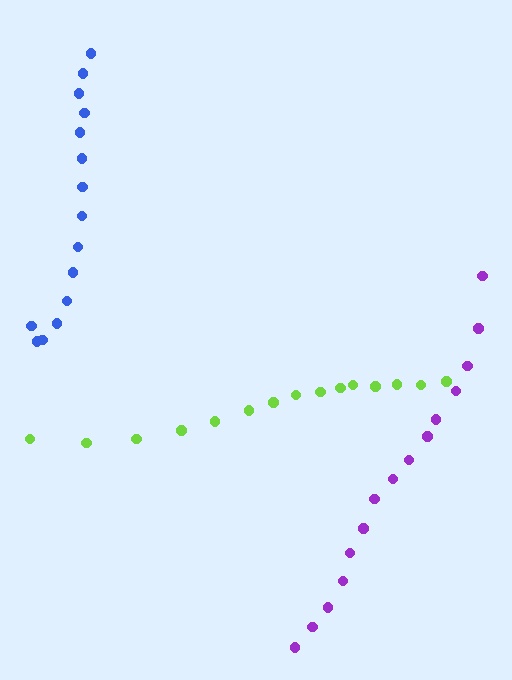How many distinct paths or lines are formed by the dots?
There are 3 distinct paths.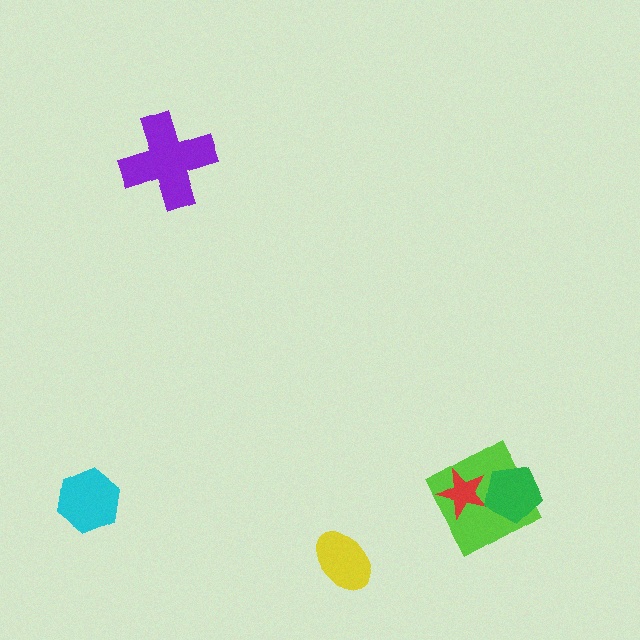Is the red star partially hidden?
Yes, it is partially covered by another shape.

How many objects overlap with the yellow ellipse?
0 objects overlap with the yellow ellipse.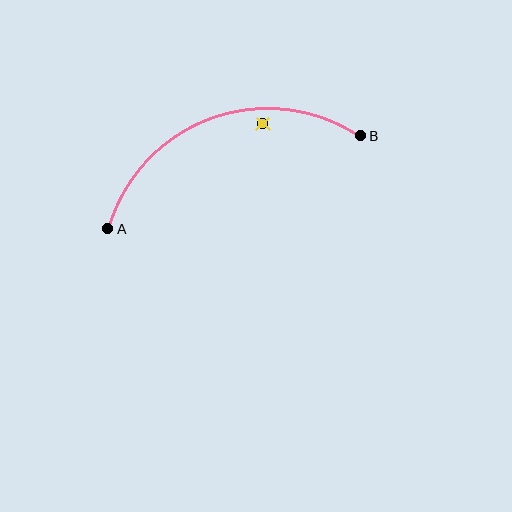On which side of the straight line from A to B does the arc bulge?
The arc bulges above the straight line connecting A and B.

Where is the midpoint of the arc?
The arc midpoint is the point on the curve farthest from the straight line joining A and B. It sits above that line.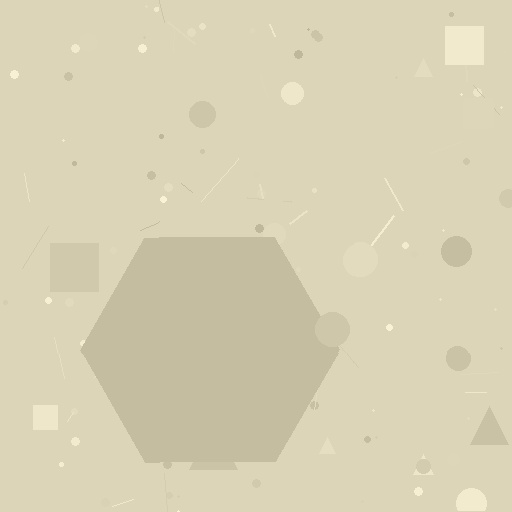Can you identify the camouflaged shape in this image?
The camouflaged shape is a hexagon.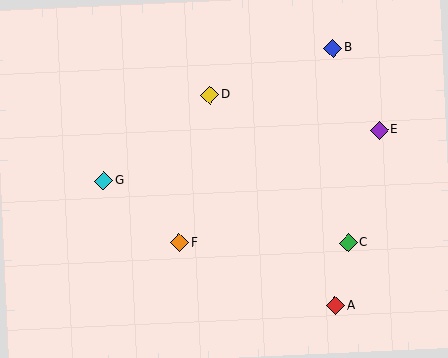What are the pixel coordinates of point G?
Point G is at (104, 181).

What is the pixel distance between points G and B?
The distance between G and B is 265 pixels.